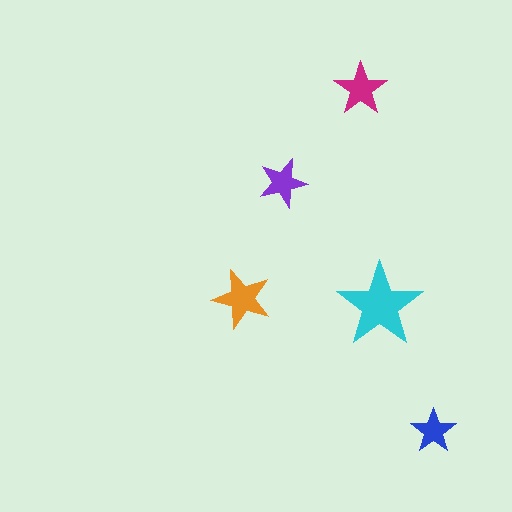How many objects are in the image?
There are 5 objects in the image.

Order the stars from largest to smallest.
the cyan one, the orange one, the magenta one, the purple one, the blue one.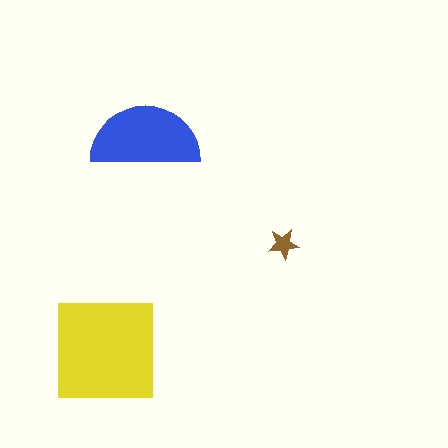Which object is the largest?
The yellow square.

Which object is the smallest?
The brown star.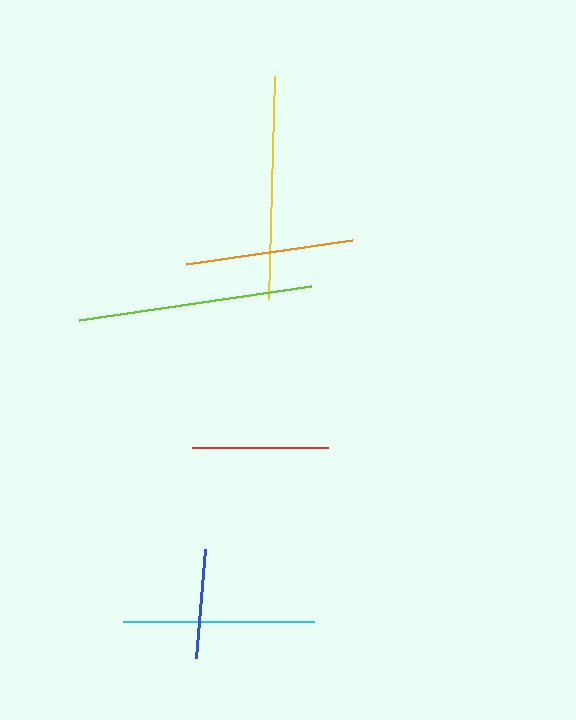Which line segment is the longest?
The lime line is the longest at approximately 235 pixels.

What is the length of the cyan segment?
The cyan segment is approximately 191 pixels long.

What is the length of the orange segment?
The orange segment is approximately 168 pixels long.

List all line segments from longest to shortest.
From longest to shortest: lime, yellow, cyan, orange, red, blue.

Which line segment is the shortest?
The blue line is the shortest at approximately 109 pixels.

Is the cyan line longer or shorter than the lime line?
The lime line is longer than the cyan line.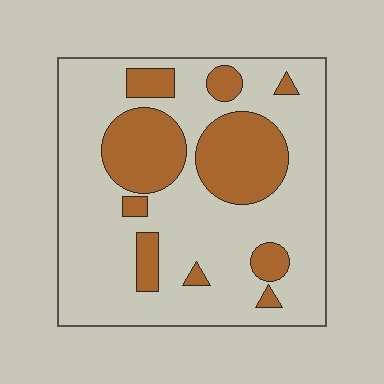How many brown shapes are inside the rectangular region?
10.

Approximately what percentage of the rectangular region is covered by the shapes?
Approximately 25%.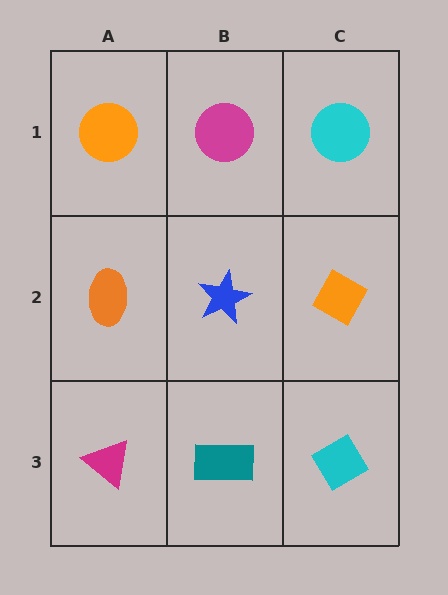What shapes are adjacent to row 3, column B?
A blue star (row 2, column B), a magenta triangle (row 3, column A), a cyan diamond (row 3, column C).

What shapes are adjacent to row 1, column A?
An orange ellipse (row 2, column A), a magenta circle (row 1, column B).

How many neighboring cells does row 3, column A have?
2.